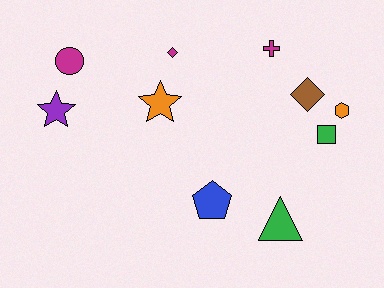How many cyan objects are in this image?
There are no cyan objects.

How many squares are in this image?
There is 1 square.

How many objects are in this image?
There are 10 objects.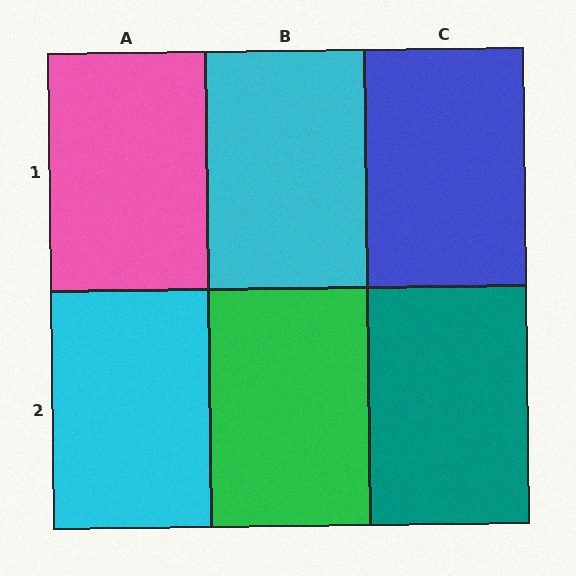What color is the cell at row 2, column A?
Cyan.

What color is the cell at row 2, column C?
Teal.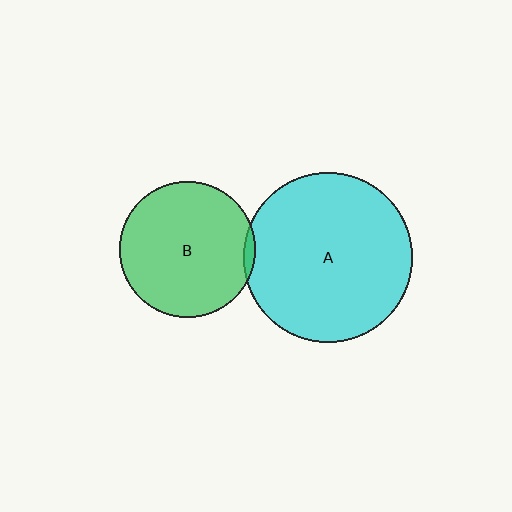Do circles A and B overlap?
Yes.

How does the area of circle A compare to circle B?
Approximately 1.5 times.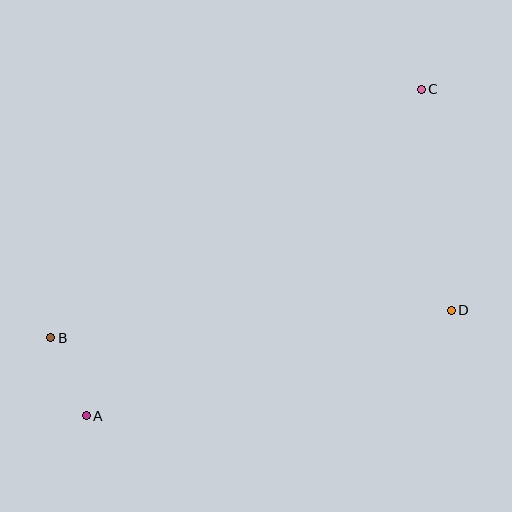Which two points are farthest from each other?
Points A and C are farthest from each other.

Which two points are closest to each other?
Points A and B are closest to each other.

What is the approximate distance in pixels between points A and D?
The distance between A and D is approximately 380 pixels.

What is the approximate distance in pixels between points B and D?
The distance between B and D is approximately 401 pixels.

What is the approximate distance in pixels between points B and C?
The distance between B and C is approximately 446 pixels.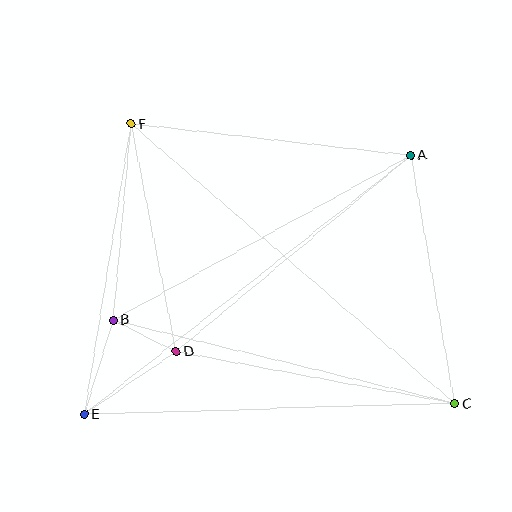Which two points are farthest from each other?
Points C and F are farthest from each other.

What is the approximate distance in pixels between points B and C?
The distance between B and C is approximately 352 pixels.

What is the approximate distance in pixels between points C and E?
The distance between C and E is approximately 370 pixels.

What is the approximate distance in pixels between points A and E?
The distance between A and E is approximately 417 pixels.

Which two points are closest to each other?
Points B and D are closest to each other.